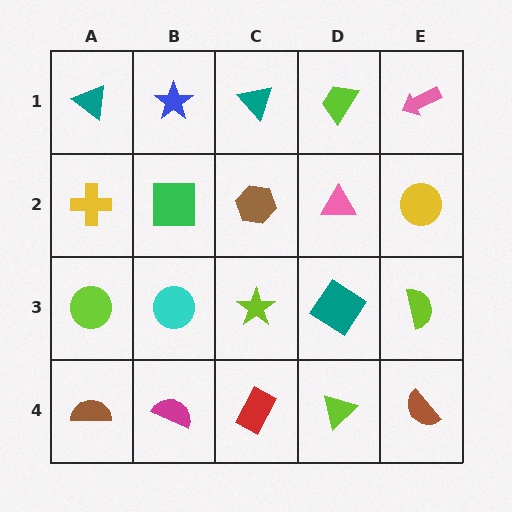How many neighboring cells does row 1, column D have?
3.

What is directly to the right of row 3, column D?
A lime semicircle.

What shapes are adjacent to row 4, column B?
A cyan circle (row 3, column B), a brown semicircle (row 4, column A), a red rectangle (row 4, column C).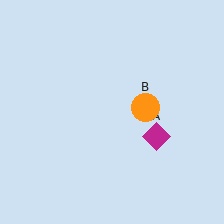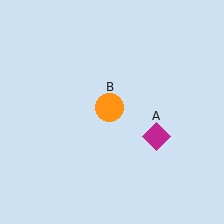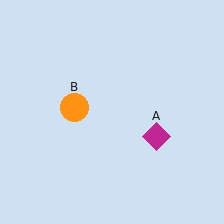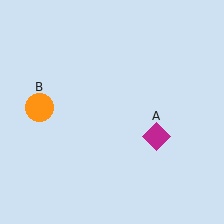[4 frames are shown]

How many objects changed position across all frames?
1 object changed position: orange circle (object B).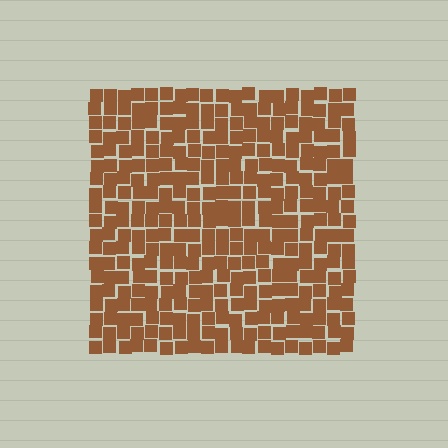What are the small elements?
The small elements are squares.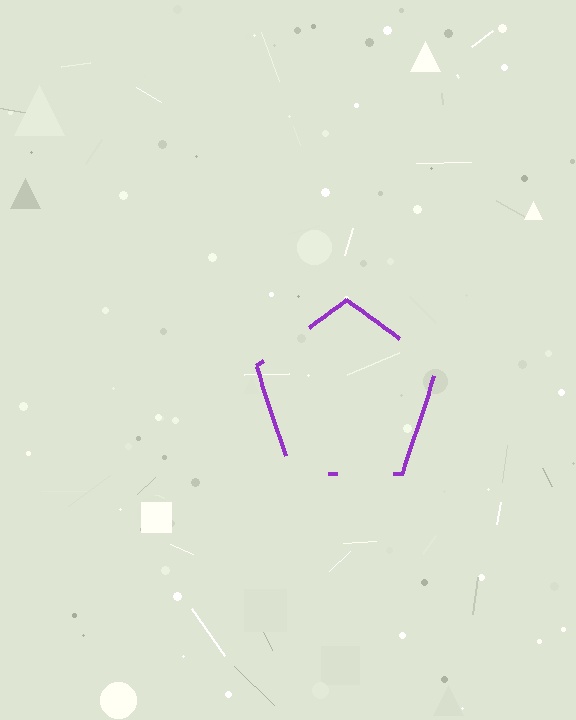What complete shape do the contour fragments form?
The contour fragments form a pentagon.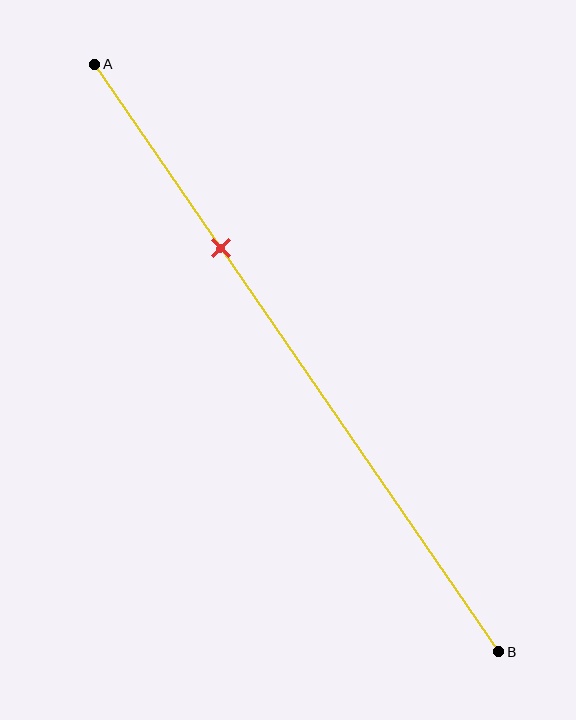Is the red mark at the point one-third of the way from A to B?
Yes, the mark is approximately at the one-third point.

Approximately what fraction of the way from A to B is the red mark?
The red mark is approximately 30% of the way from A to B.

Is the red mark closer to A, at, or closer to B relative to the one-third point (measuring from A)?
The red mark is approximately at the one-third point of segment AB.